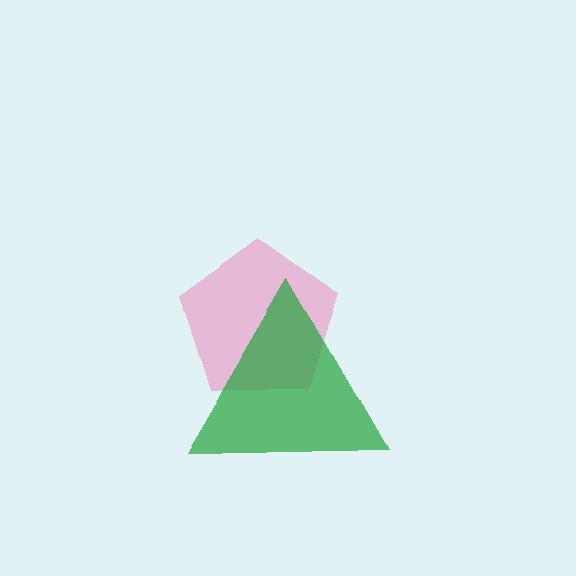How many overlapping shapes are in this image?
There are 2 overlapping shapes in the image.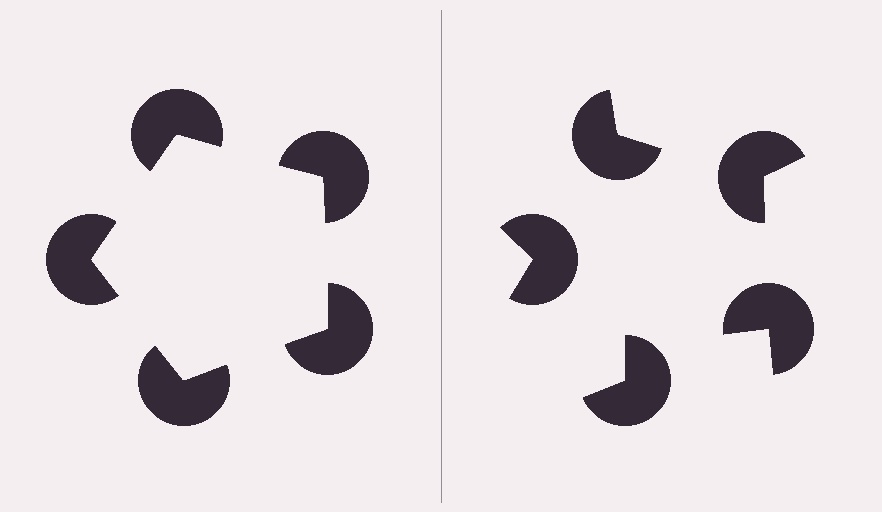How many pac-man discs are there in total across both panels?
10 — 5 on each side.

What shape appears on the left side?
An illusory pentagon.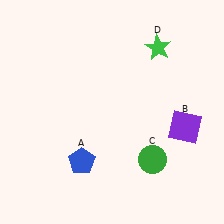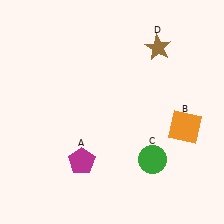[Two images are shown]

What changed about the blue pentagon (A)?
In Image 1, A is blue. In Image 2, it changed to magenta.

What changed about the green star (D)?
In Image 1, D is green. In Image 2, it changed to brown.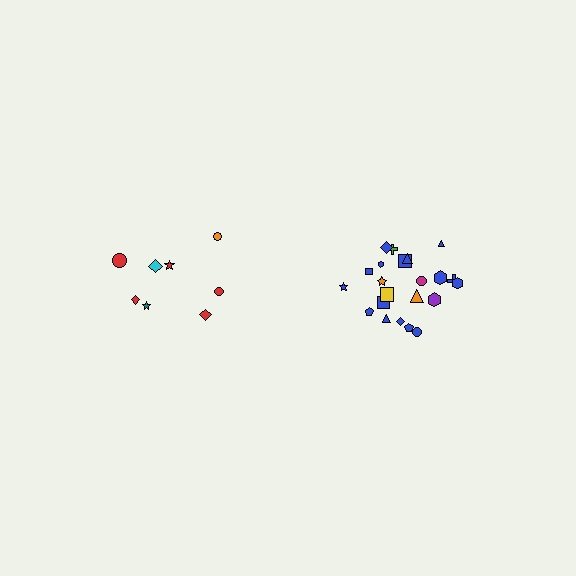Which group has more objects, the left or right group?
The right group.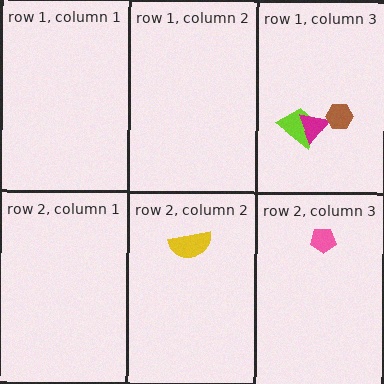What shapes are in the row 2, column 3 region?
The pink pentagon.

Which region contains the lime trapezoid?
The row 1, column 3 region.